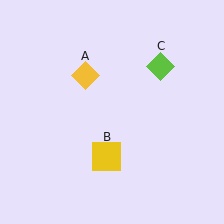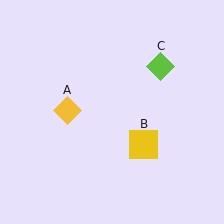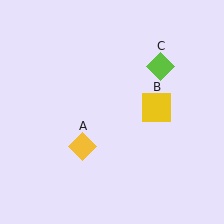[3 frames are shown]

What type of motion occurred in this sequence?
The yellow diamond (object A), yellow square (object B) rotated counterclockwise around the center of the scene.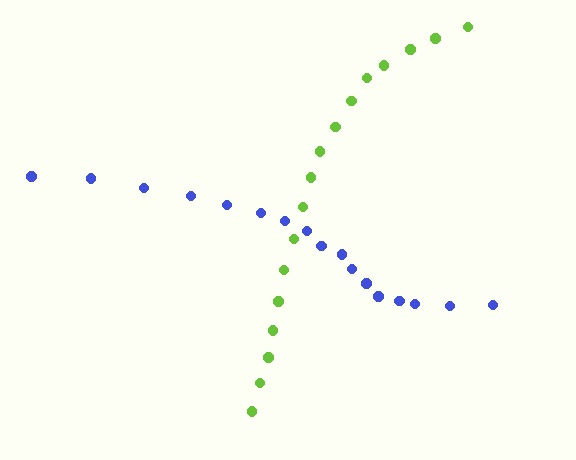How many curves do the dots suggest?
There are 2 distinct paths.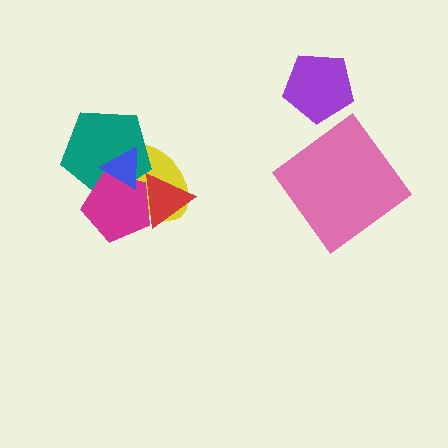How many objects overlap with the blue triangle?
3 objects overlap with the blue triangle.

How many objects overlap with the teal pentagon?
3 objects overlap with the teal pentagon.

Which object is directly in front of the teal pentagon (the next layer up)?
The magenta pentagon is directly in front of the teal pentagon.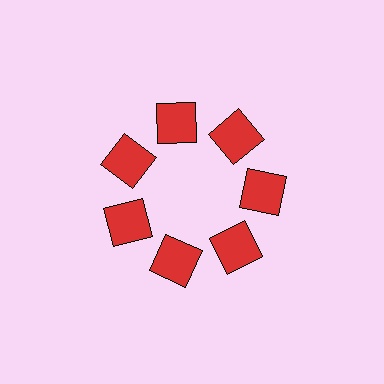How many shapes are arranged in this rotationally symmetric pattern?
There are 7 shapes, arranged in 7 groups of 1.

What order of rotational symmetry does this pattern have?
This pattern has 7-fold rotational symmetry.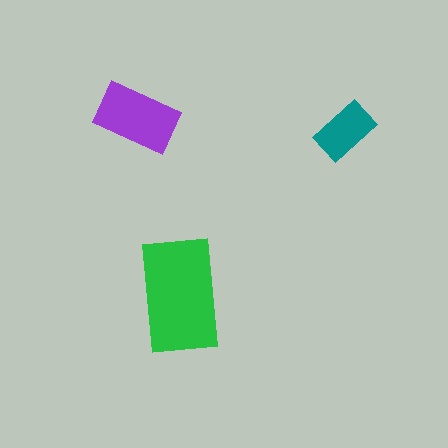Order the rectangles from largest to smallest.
the green one, the purple one, the teal one.